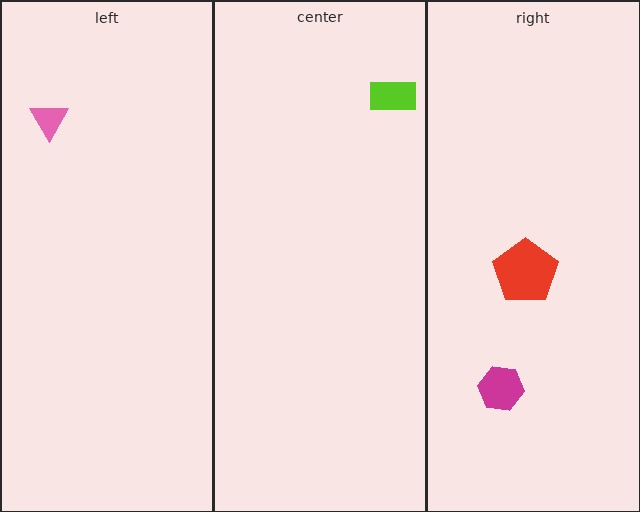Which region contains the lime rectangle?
The center region.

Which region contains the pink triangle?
The left region.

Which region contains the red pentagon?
The right region.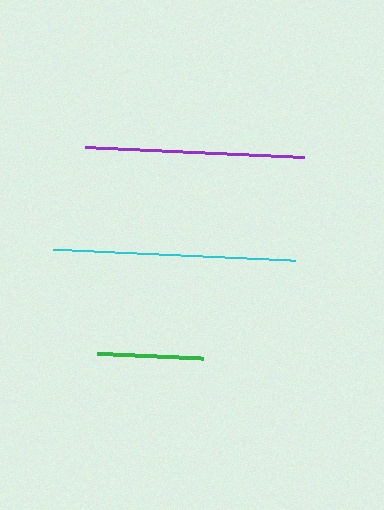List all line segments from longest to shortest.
From longest to shortest: cyan, purple, green.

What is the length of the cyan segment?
The cyan segment is approximately 242 pixels long.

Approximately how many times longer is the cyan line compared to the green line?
The cyan line is approximately 2.3 times the length of the green line.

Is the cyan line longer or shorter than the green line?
The cyan line is longer than the green line.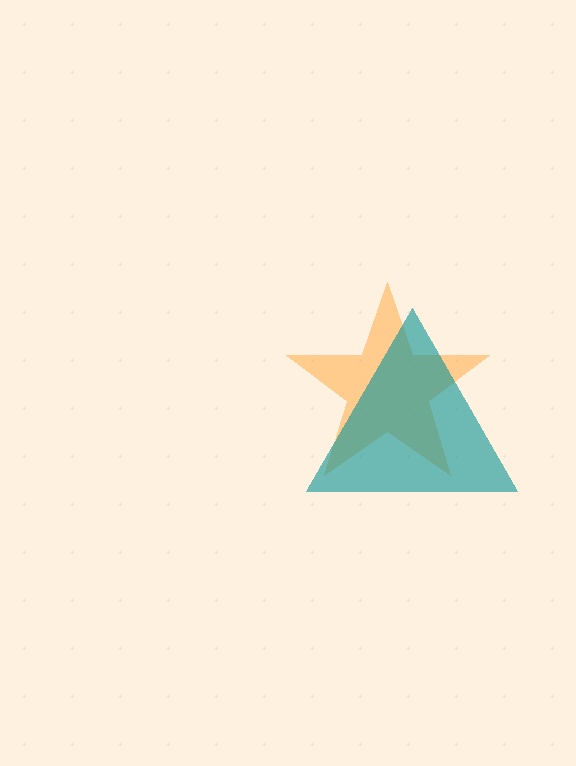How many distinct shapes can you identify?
There are 2 distinct shapes: an orange star, a teal triangle.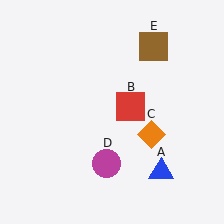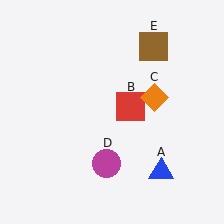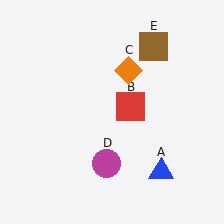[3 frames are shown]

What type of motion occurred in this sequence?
The orange diamond (object C) rotated counterclockwise around the center of the scene.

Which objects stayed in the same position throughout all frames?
Blue triangle (object A) and red square (object B) and magenta circle (object D) and brown square (object E) remained stationary.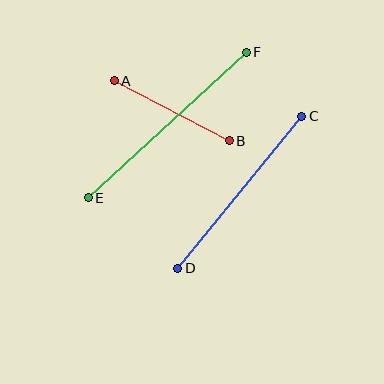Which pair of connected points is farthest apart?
Points E and F are farthest apart.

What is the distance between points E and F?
The distance is approximately 215 pixels.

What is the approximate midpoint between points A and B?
The midpoint is at approximately (172, 111) pixels.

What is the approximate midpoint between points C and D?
The midpoint is at approximately (240, 192) pixels.